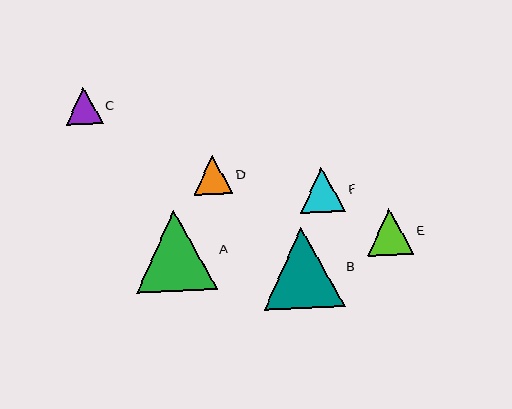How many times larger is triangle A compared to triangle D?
Triangle A is approximately 2.1 times the size of triangle D.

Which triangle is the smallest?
Triangle C is the smallest with a size of approximately 37 pixels.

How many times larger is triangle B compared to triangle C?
Triangle B is approximately 2.2 times the size of triangle C.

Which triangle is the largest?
Triangle A is the largest with a size of approximately 81 pixels.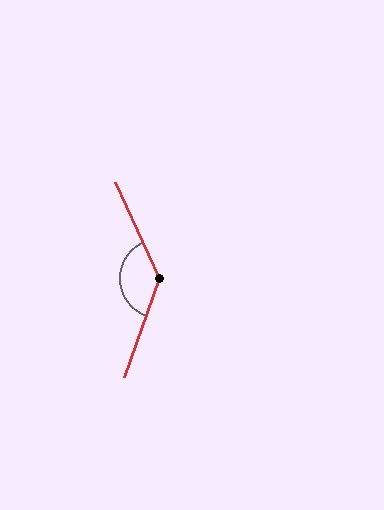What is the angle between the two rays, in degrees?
Approximately 136 degrees.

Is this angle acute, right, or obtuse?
It is obtuse.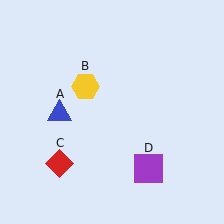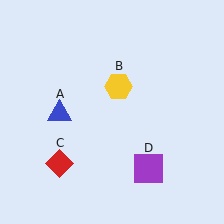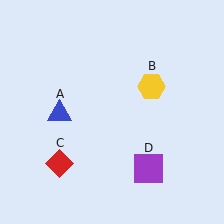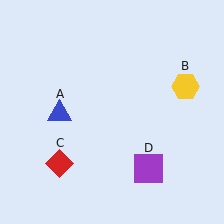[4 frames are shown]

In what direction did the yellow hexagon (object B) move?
The yellow hexagon (object B) moved right.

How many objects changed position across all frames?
1 object changed position: yellow hexagon (object B).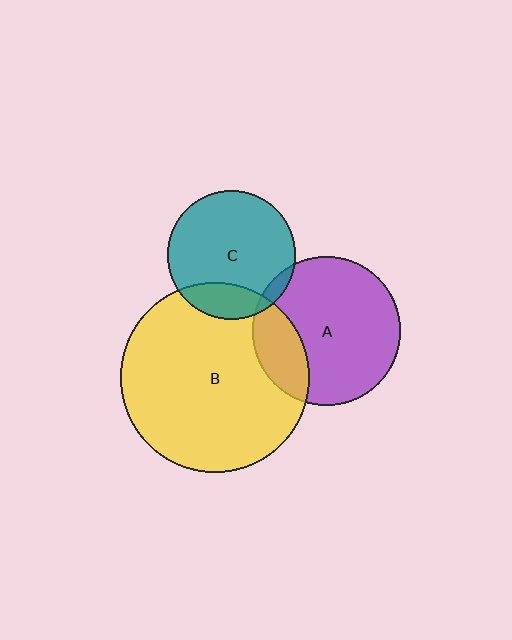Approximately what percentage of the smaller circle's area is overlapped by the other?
Approximately 5%.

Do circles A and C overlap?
Yes.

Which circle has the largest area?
Circle B (yellow).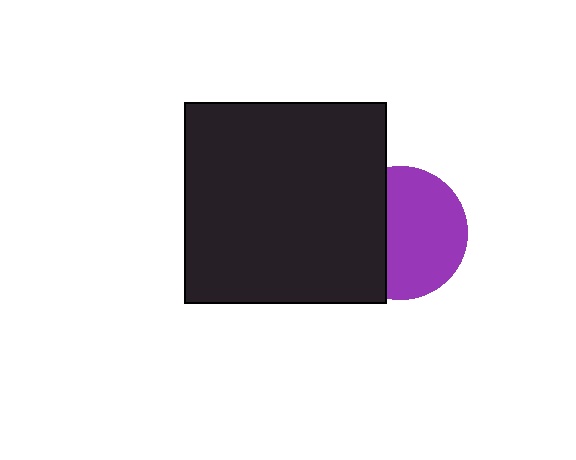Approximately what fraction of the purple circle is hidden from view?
Roughly 38% of the purple circle is hidden behind the black square.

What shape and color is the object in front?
The object in front is a black square.